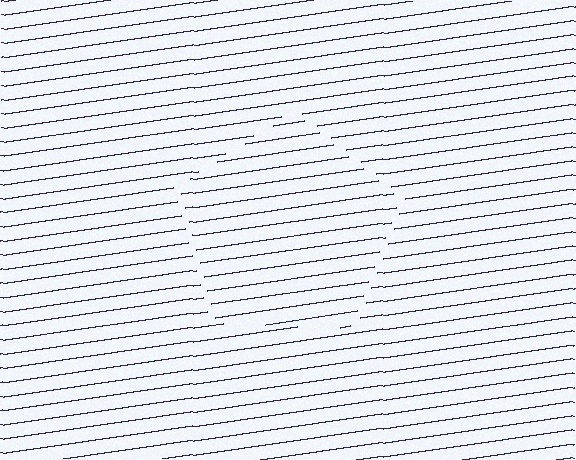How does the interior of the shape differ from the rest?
The interior of the shape contains the same grating, shifted by half a period — the contour is defined by the phase discontinuity where line-ends from the inner and outer gratings abut.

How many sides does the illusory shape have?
5 sides — the line-ends trace a pentagon.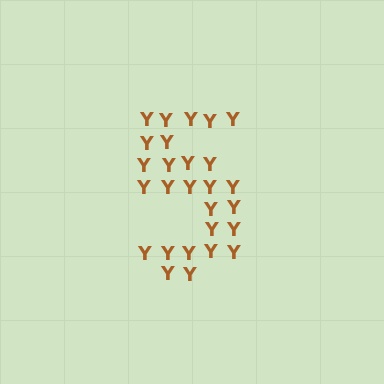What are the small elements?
The small elements are letter Y's.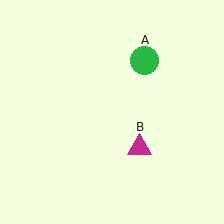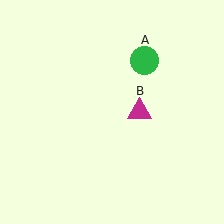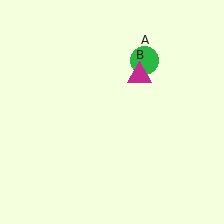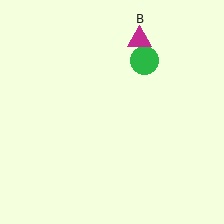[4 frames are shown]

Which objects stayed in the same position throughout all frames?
Green circle (object A) remained stationary.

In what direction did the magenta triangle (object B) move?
The magenta triangle (object B) moved up.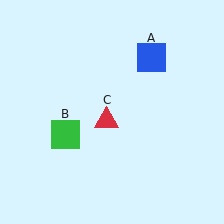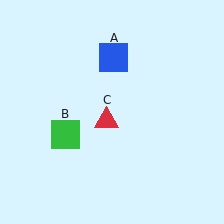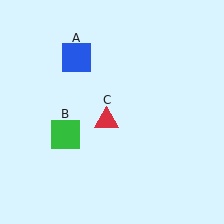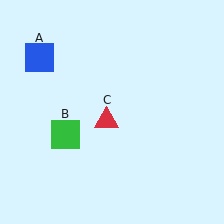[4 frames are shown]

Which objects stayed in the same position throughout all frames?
Green square (object B) and red triangle (object C) remained stationary.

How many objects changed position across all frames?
1 object changed position: blue square (object A).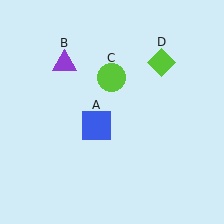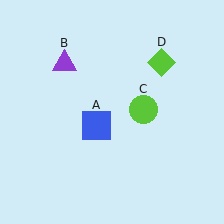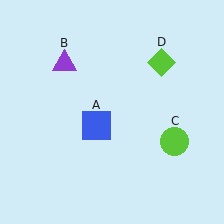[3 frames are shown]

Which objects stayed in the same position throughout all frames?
Blue square (object A) and purple triangle (object B) and lime diamond (object D) remained stationary.